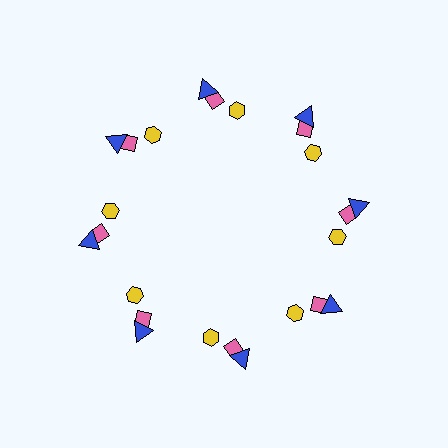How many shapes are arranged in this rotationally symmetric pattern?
There are 24 shapes, arranged in 8 groups of 3.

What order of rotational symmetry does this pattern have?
This pattern has 8-fold rotational symmetry.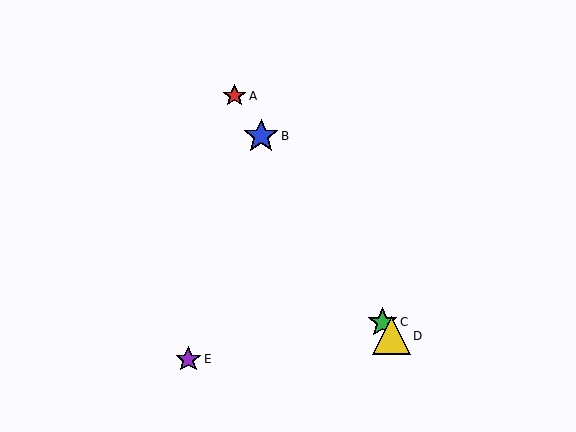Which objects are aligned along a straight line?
Objects A, B, C, D are aligned along a straight line.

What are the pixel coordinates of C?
Object C is at (383, 322).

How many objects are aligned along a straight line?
4 objects (A, B, C, D) are aligned along a straight line.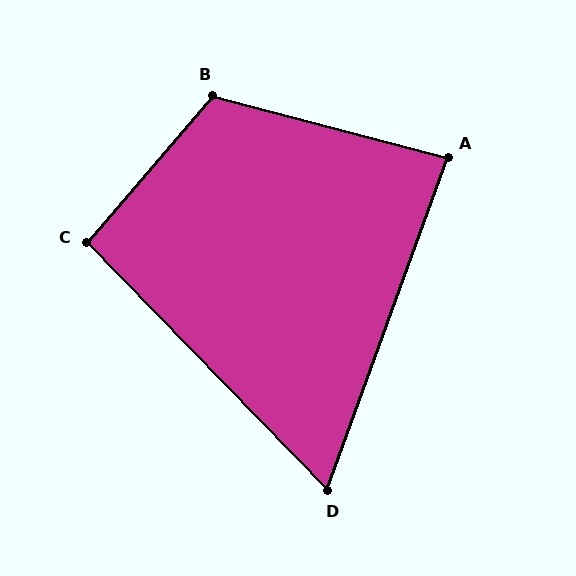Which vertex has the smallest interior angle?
D, at approximately 64 degrees.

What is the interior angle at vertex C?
Approximately 95 degrees (obtuse).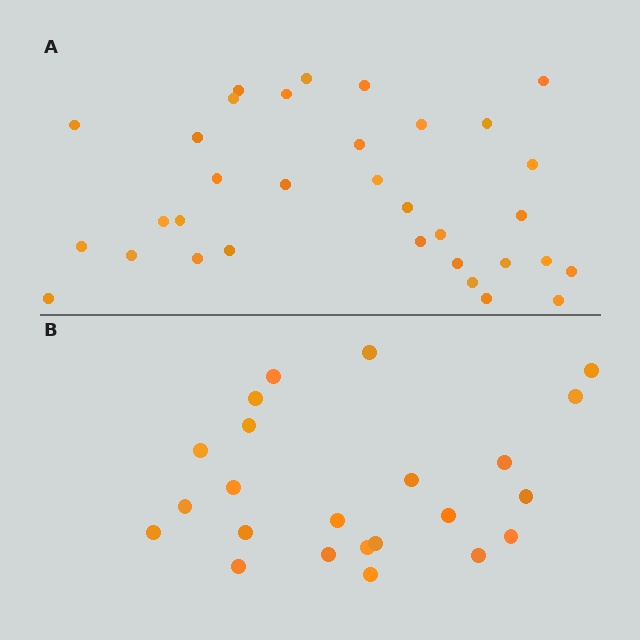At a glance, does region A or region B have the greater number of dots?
Region A (the top region) has more dots.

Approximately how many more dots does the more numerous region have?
Region A has roughly 10 or so more dots than region B.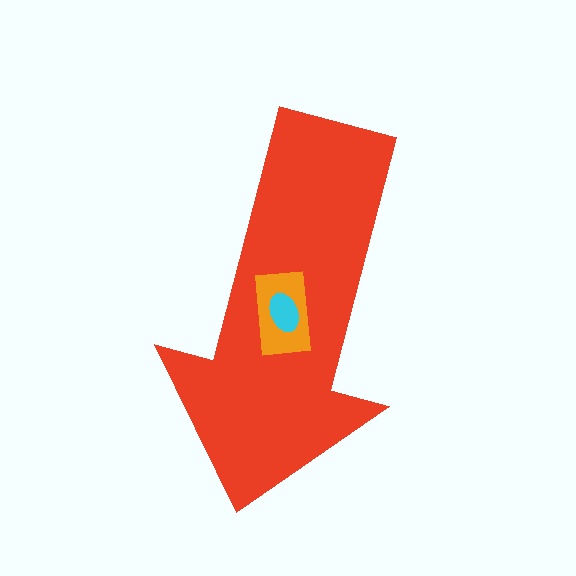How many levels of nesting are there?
3.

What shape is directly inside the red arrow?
The orange rectangle.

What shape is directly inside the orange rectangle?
The cyan ellipse.